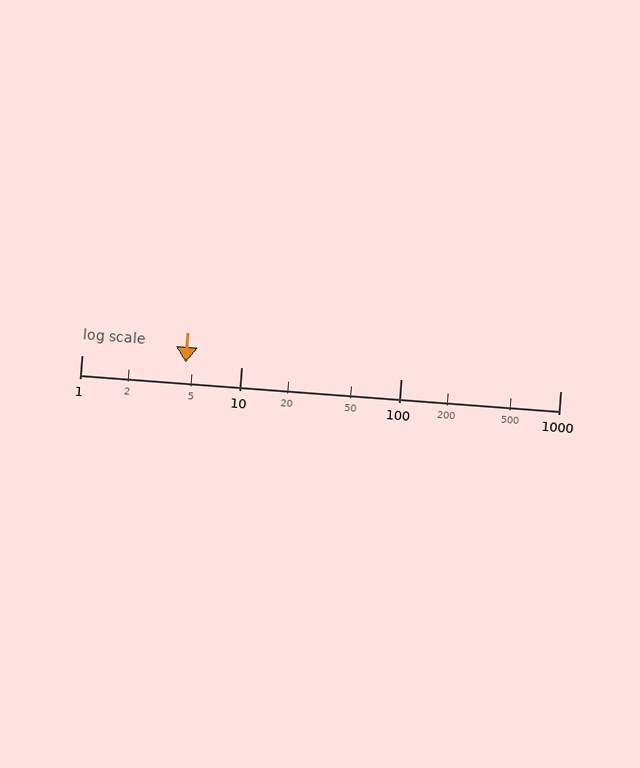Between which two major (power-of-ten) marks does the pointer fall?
The pointer is between 1 and 10.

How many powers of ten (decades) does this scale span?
The scale spans 3 decades, from 1 to 1000.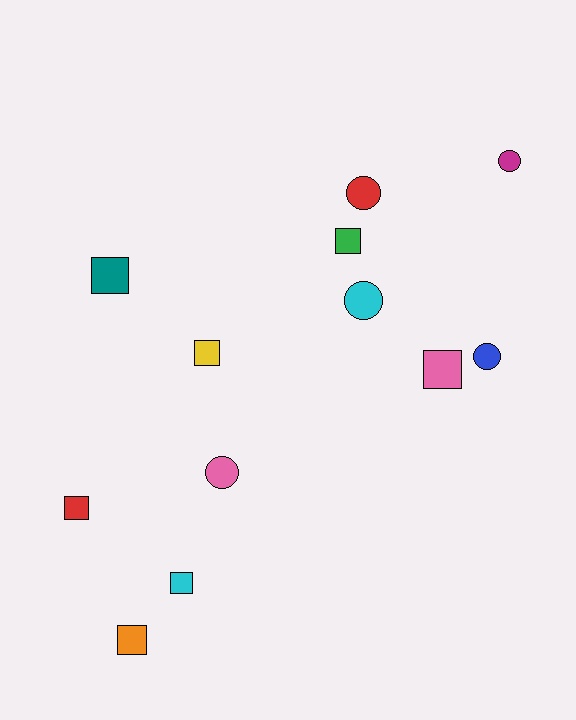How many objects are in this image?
There are 12 objects.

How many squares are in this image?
There are 7 squares.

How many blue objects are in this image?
There is 1 blue object.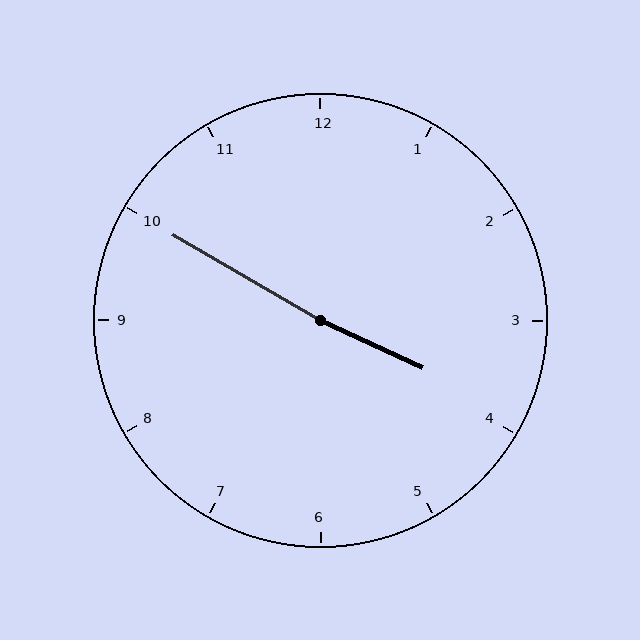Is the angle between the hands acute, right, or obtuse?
It is obtuse.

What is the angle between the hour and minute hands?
Approximately 175 degrees.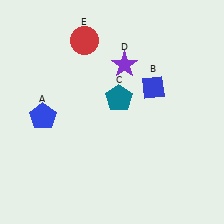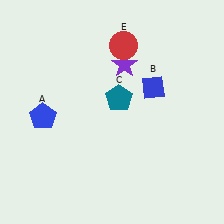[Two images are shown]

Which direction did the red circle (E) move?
The red circle (E) moved right.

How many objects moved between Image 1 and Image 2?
1 object moved between the two images.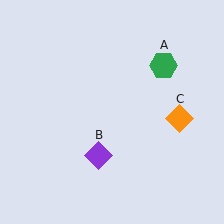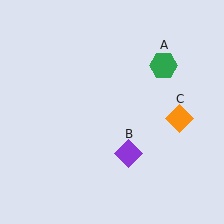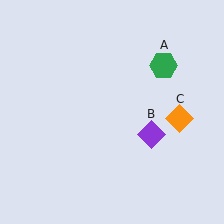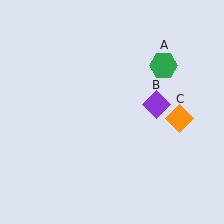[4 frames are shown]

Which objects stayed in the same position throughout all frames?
Green hexagon (object A) and orange diamond (object C) remained stationary.